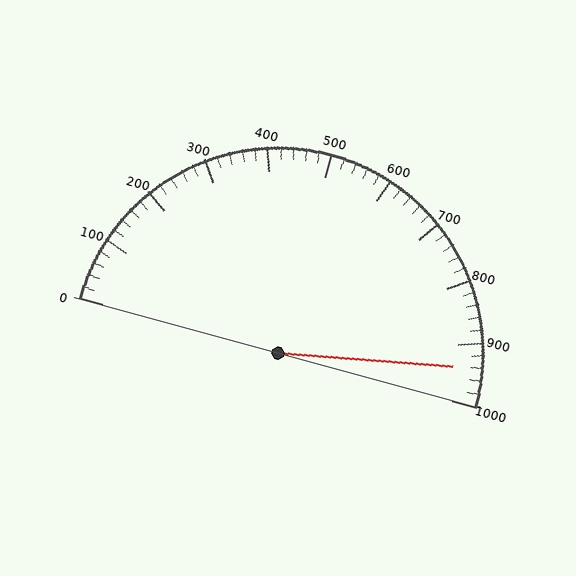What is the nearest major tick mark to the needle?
The nearest major tick mark is 900.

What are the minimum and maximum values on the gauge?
The gauge ranges from 0 to 1000.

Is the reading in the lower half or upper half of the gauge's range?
The reading is in the upper half of the range (0 to 1000).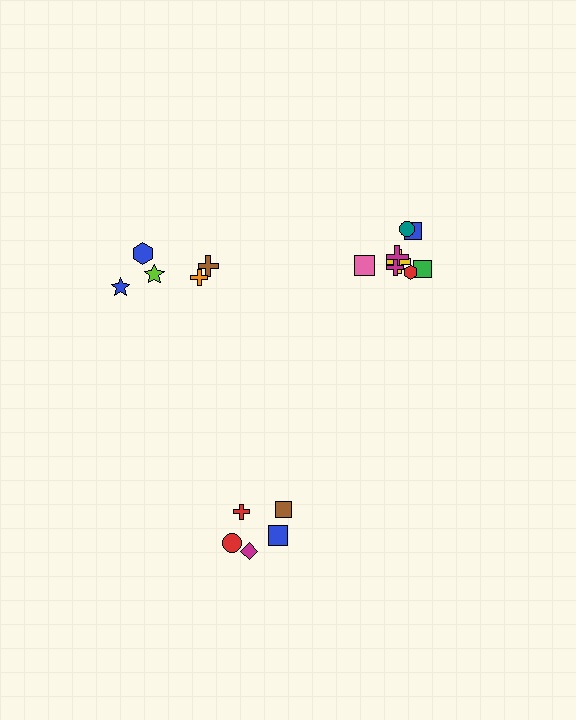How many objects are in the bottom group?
There are 5 objects.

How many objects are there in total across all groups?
There are 18 objects.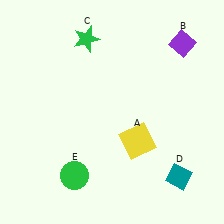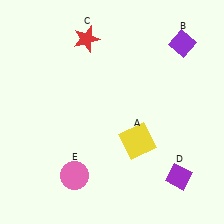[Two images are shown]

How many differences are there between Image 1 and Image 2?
There are 3 differences between the two images.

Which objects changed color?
C changed from green to red. D changed from teal to purple. E changed from green to pink.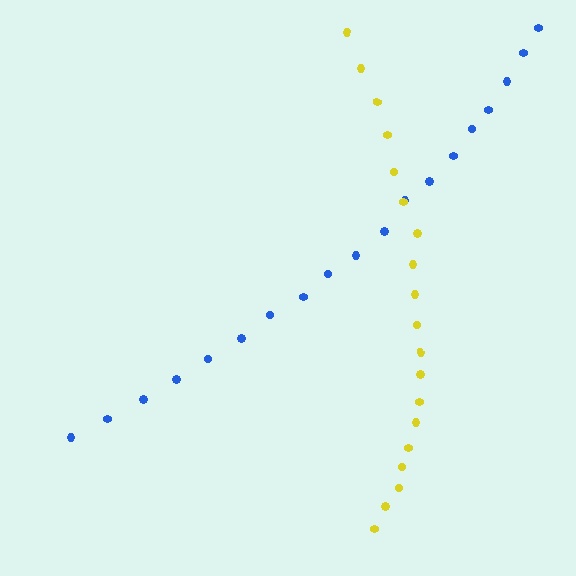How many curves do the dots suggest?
There are 2 distinct paths.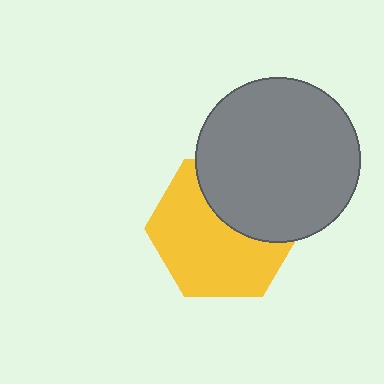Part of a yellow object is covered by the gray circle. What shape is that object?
It is a hexagon.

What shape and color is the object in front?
The object in front is a gray circle.